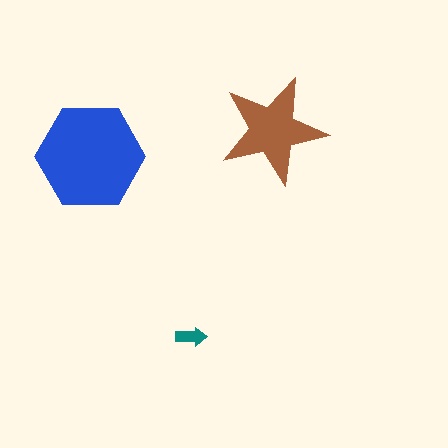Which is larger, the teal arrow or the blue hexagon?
The blue hexagon.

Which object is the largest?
The blue hexagon.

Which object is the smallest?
The teal arrow.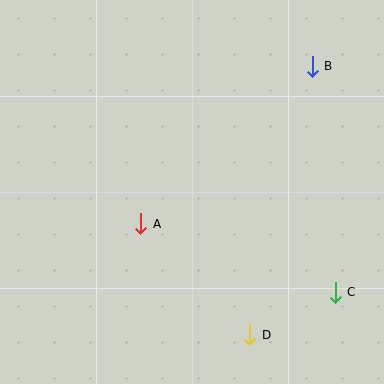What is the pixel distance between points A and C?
The distance between A and C is 206 pixels.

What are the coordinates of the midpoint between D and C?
The midpoint between D and C is at (293, 313).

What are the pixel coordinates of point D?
Point D is at (250, 335).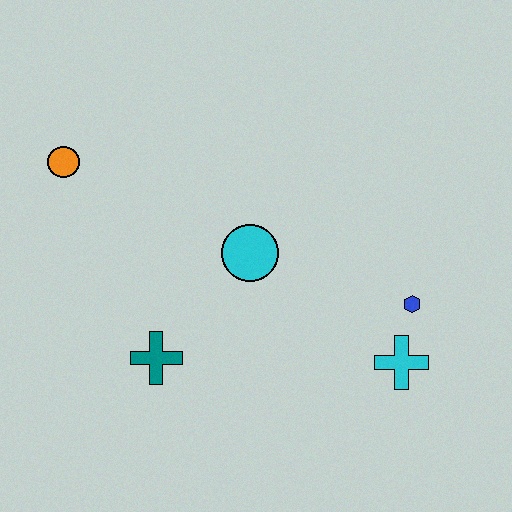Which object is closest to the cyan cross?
The blue hexagon is closest to the cyan cross.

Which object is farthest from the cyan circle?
The orange circle is farthest from the cyan circle.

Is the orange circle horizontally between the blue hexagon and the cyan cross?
No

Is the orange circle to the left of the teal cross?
Yes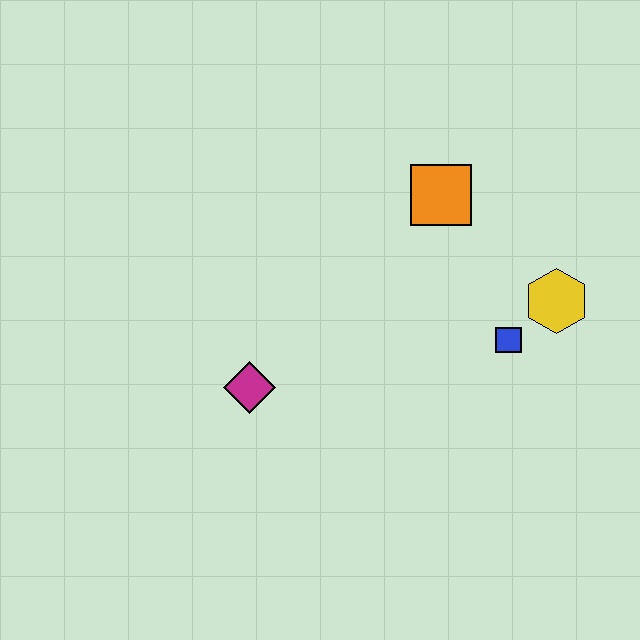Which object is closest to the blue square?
The yellow hexagon is closest to the blue square.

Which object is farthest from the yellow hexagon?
The magenta diamond is farthest from the yellow hexagon.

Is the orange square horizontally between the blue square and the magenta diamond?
Yes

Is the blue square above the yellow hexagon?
No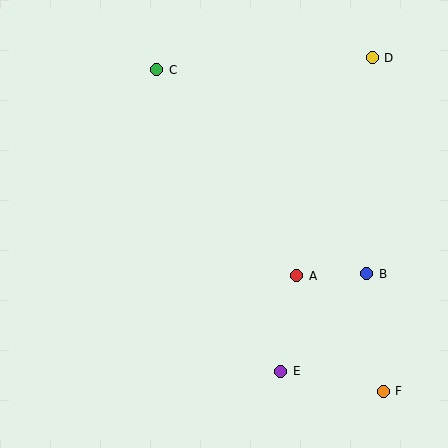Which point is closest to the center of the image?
Point A at (297, 276) is closest to the center.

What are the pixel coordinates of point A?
Point A is at (297, 276).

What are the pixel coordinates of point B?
Point B is at (367, 274).